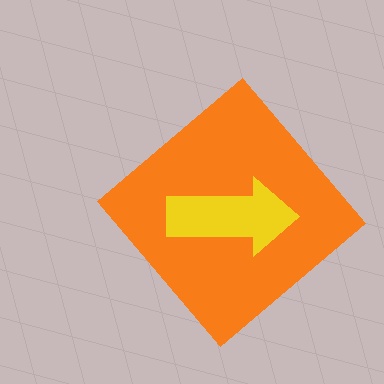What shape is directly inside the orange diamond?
The yellow arrow.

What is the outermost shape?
The orange diamond.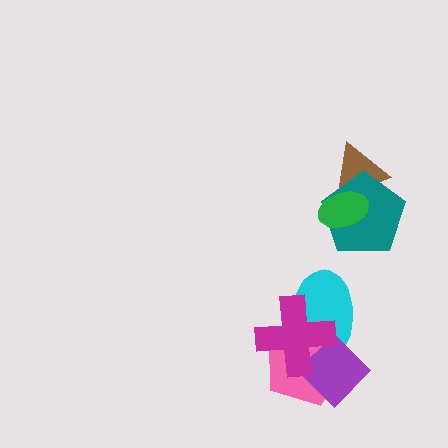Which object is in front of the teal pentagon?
The green ellipse is in front of the teal pentagon.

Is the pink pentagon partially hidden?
Yes, it is partially covered by another shape.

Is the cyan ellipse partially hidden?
Yes, it is partially covered by another shape.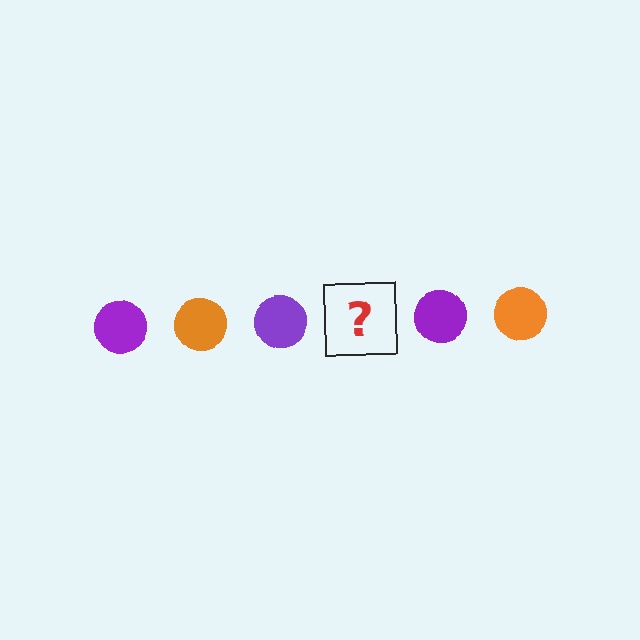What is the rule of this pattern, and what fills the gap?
The rule is that the pattern cycles through purple, orange circles. The gap should be filled with an orange circle.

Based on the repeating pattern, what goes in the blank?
The blank should be an orange circle.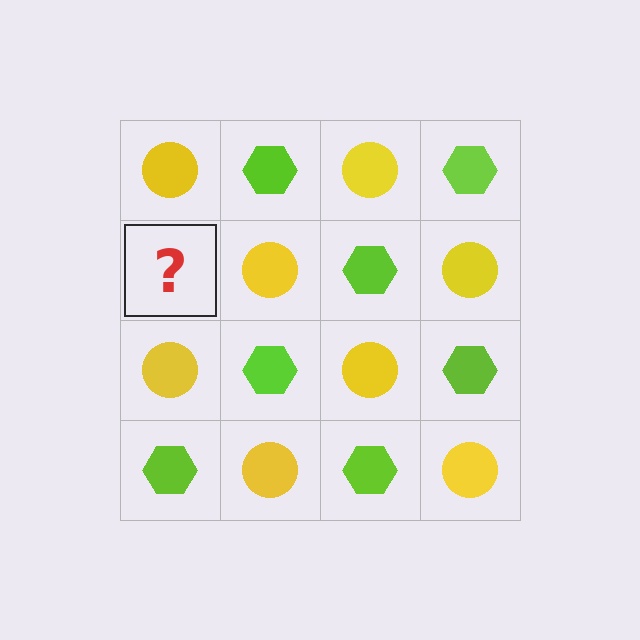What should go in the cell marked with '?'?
The missing cell should contain a lime hexagon.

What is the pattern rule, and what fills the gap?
The rule is that it alternates yellow circle and lime hexagon in a checkerboard pattern. The gap should be filled with a lime hexagon.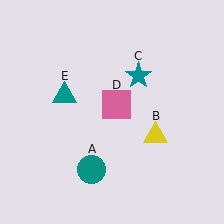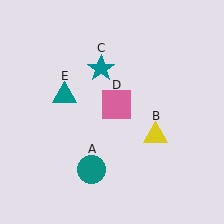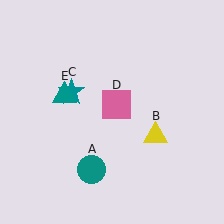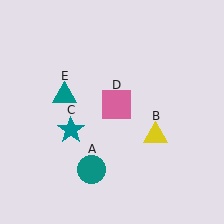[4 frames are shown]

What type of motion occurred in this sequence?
The teal star (object C) rotated counterclockwise around the center of the scene.